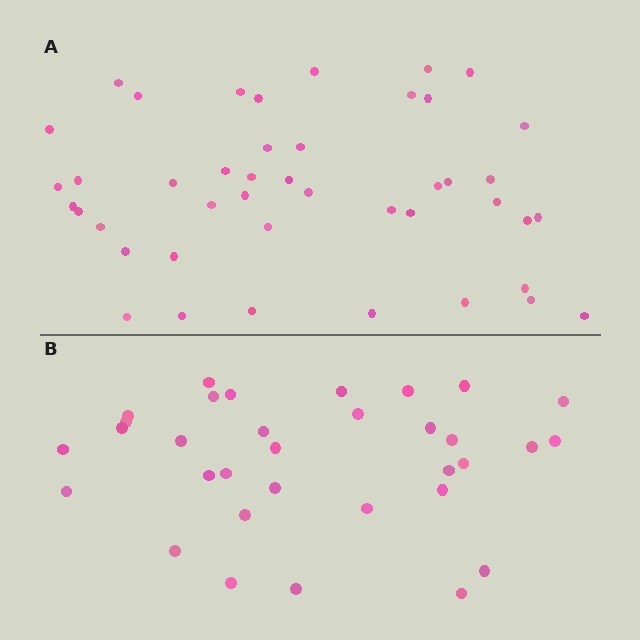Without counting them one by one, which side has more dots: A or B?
Region A (the top region) has more dots.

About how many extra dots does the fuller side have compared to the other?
Region A has roughly 12 or so more dots than region B.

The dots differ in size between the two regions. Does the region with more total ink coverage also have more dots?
No. Region B has more total ink coverage because its dots are larger, but region A actually contains more individual dots. Total area can be misleading — the number of items is what matters here.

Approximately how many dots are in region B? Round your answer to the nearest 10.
About 30 dots. (The exact count is 33, which rounds to 30.)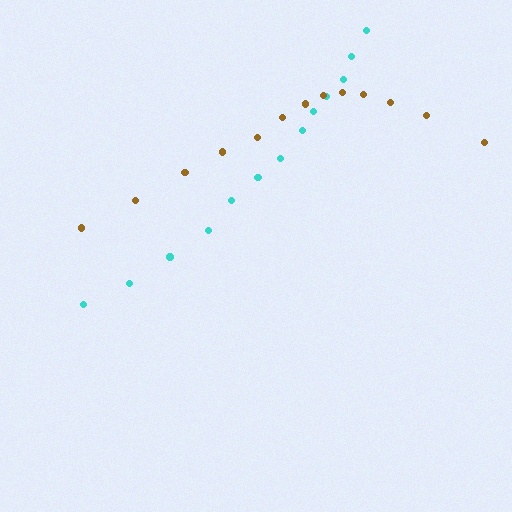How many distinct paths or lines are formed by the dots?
There are 2 distinct paths.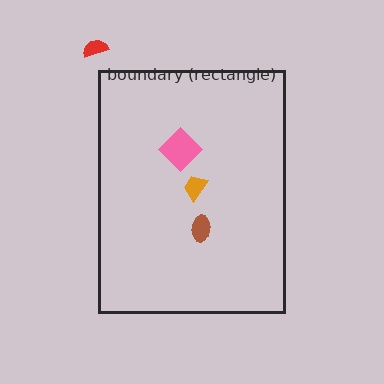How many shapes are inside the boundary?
3 inside, 1 outside.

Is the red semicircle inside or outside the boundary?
Outside.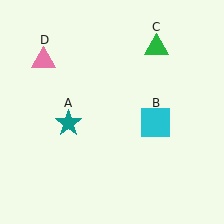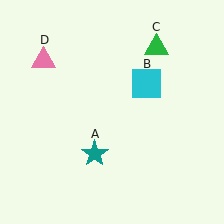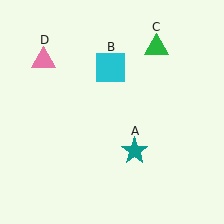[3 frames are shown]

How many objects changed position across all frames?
2 objects changed position: teal star (object A), cyan square (object B).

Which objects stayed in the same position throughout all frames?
Green triangle (object C) and pink triangle (object D) remained stationary.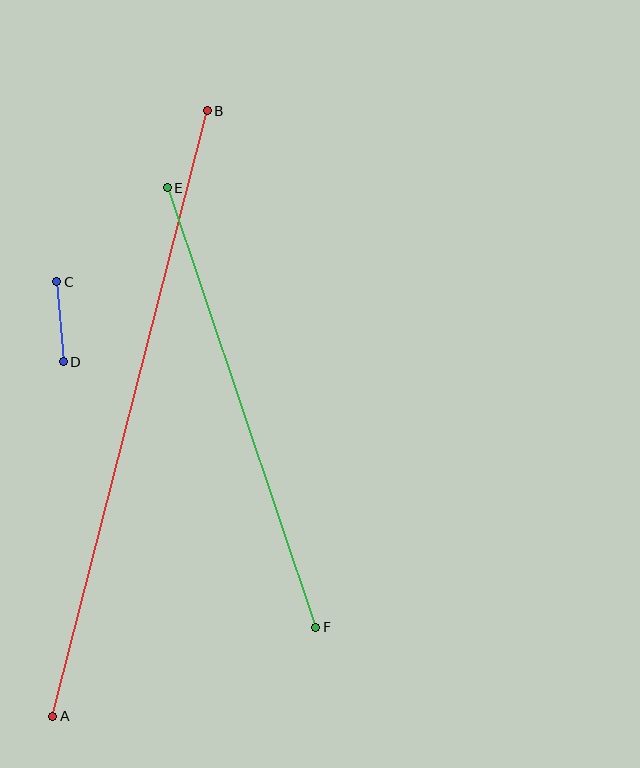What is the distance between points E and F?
The distance is approximately 464 pixels.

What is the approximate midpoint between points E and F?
The midpoint is at approximately (242, 407) pixels.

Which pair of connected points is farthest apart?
Points A and B are farthest apart.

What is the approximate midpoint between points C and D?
The midpoint is at approximately (60, 322) pixels.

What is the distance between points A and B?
The distance is approximately 625 pixels.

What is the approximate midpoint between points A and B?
The midpoint is at approximately (130, 413) pixels.